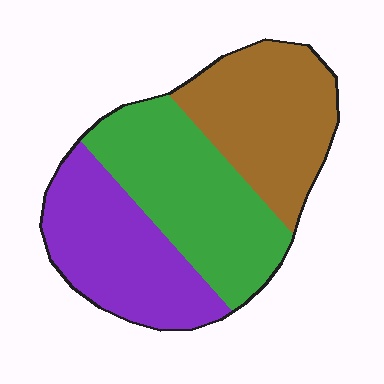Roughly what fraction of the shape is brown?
Brown takes up about one third (1/3) of the shape.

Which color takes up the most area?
Green, at roughly 35%.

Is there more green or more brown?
Green.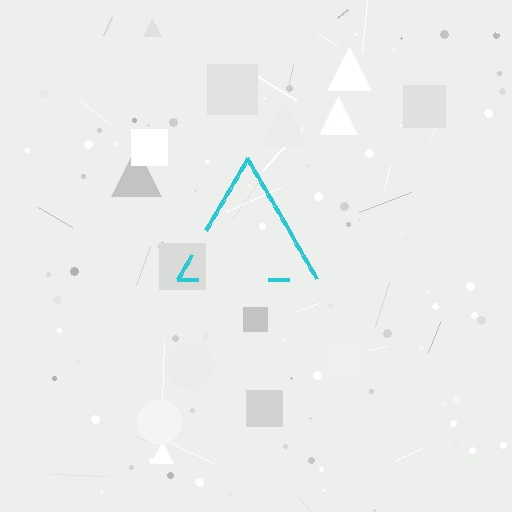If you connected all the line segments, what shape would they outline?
They would outline a triangle.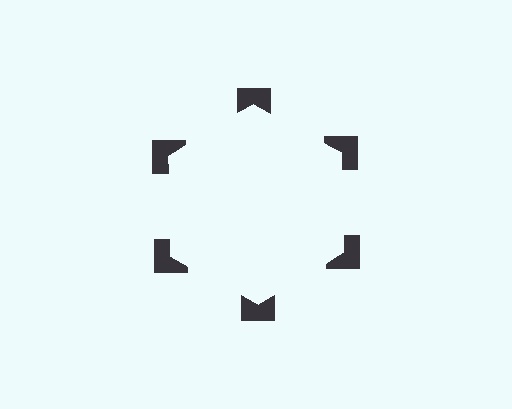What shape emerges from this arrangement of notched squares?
An illusory hexagon — its edges are inferred from the aligned wedge cuts in the notched squares, not physically drawn.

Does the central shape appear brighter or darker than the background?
It typically appears slightly brighter than the background, even though no actual brightness change is drawn.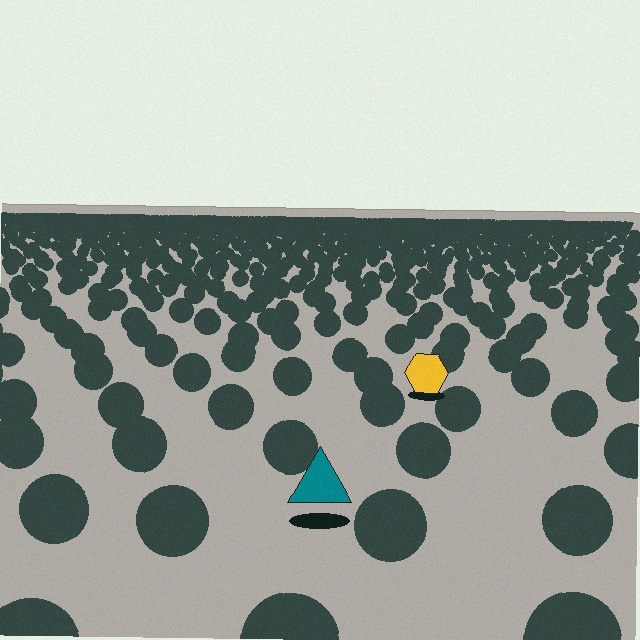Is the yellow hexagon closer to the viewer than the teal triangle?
No. The teal triangle is closer — you can tell from the texture gradient: the ground texture is coarser near it.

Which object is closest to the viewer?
The teal triangle is closest. The texture marks near it are larger and more spread out.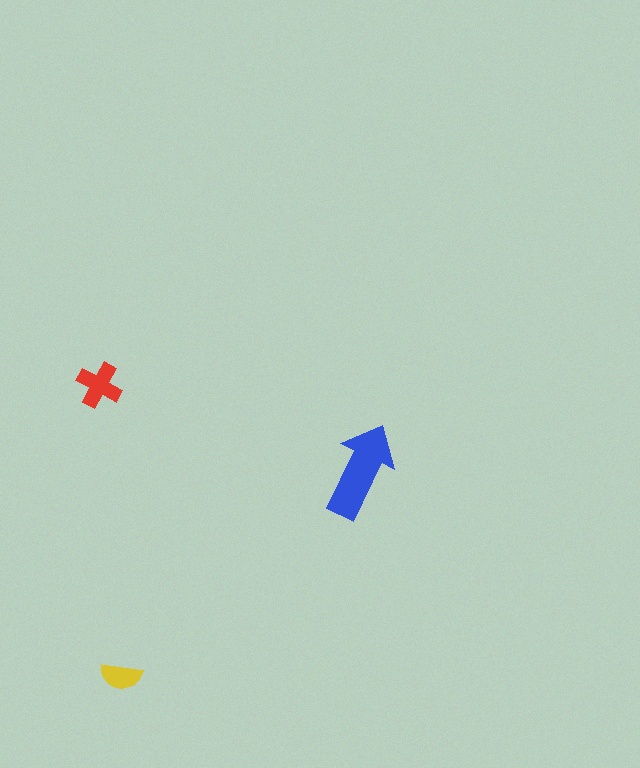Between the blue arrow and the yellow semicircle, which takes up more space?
The blue arrow.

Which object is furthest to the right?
The blue arrow is rightmost.